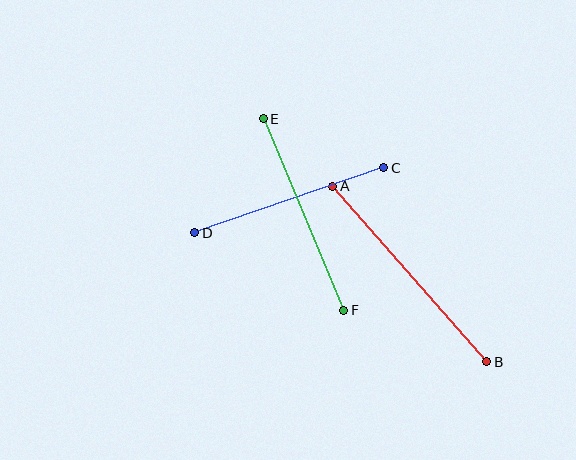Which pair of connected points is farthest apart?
Points A and B are farthest apart.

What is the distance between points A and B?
The distance is approximately 233 pixels.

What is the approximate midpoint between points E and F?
The midpoint is at approximately (304, 215) pixels.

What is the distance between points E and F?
The distance is approximately 208 pixels.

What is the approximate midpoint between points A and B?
The midpoint is at approximately (410, 274) pixels.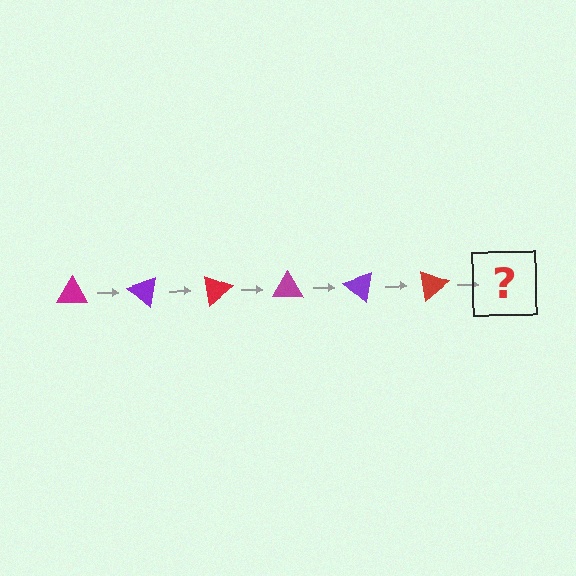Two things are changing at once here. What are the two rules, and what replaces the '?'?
The two rules are that it rotates 40 degrees each step and the color cycles through magenta, purple, and red. The '?' should be a magenta triangle, rotated 240 degrees from the start.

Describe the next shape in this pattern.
It should be a magenta triangle, rotated 240 degrees from the start.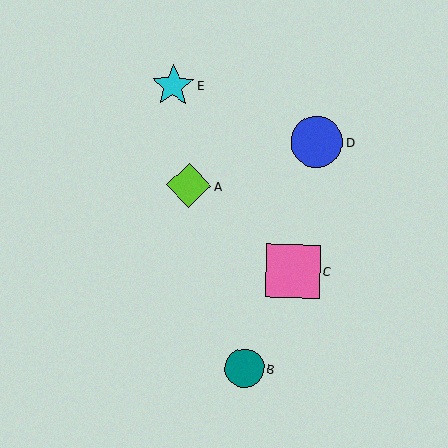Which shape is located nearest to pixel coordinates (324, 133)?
The blue circle (labeled D) at (317, 142) is nearest to that location.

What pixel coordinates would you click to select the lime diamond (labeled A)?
Click at (189, 186) to select the lime diamond A.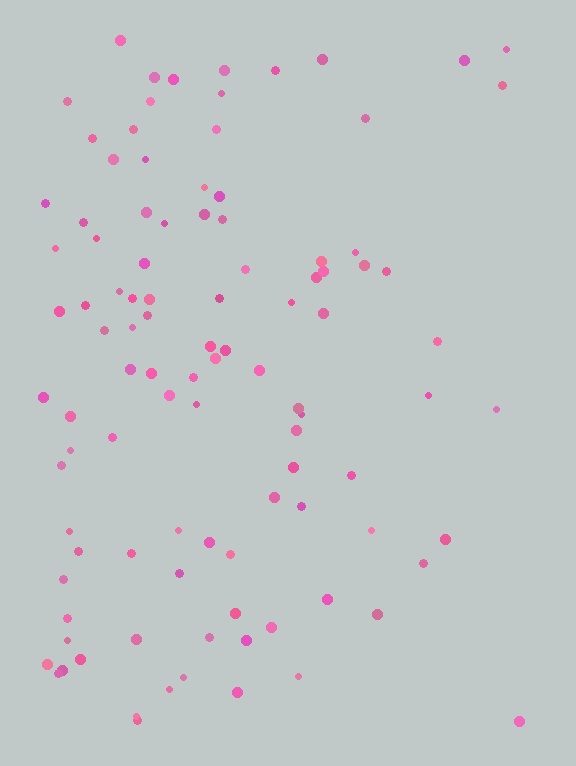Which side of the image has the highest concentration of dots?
The left.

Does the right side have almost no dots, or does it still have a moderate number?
Still a moderate number, just noticeably fewer than the left.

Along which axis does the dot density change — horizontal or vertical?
Horizontal.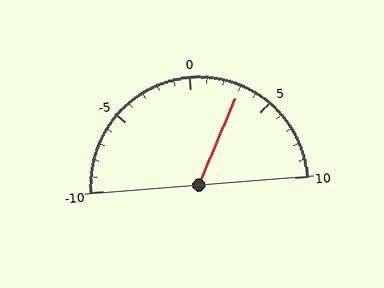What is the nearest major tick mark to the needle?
The nearest major tick mark is 5.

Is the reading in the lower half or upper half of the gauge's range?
The reading is in the upper half of the range (-10 to 10).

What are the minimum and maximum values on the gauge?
The gauge ranges from -10 to 10.